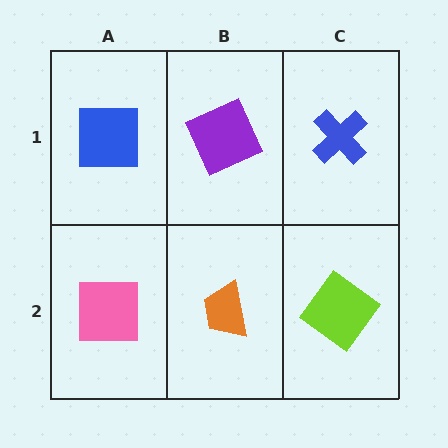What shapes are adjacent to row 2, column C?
A blue cross (row 1, column C), an orange trapezoid (row 2, column B).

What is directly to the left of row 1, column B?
A blue square.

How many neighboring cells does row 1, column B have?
3.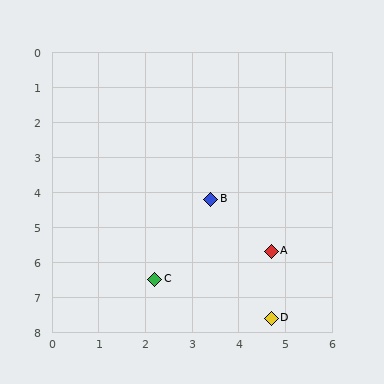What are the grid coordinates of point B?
Point B is at approximately (3.4, 4.2).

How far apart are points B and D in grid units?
Points B and D are about 3.6 grid units apart.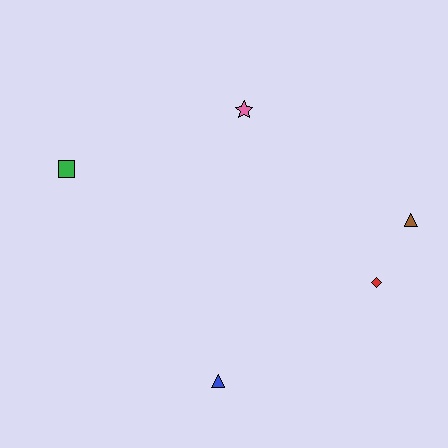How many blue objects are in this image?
There is 1 blue object.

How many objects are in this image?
There are 5 objects.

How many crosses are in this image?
There are no crosses.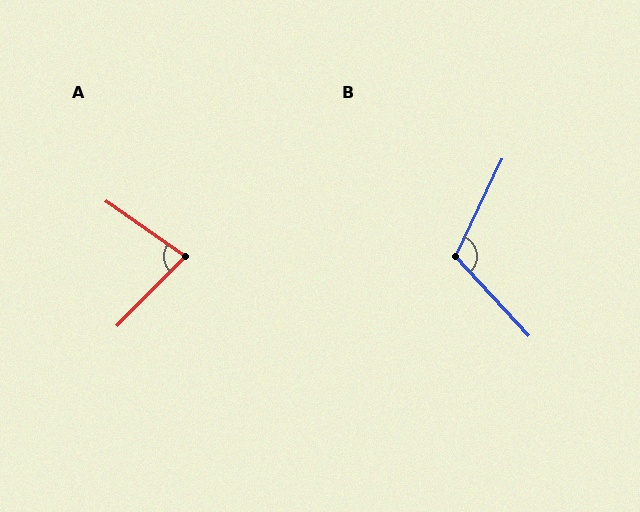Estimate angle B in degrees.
Approximately 112 degrees.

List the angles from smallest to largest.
A (80°), B (112°).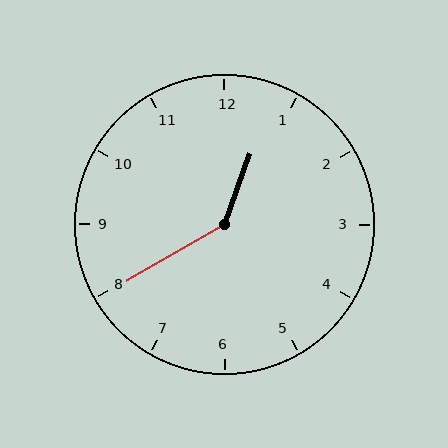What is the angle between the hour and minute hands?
Approximately 140 degrees.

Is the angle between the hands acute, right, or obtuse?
It is obtuse.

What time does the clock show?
12:40.